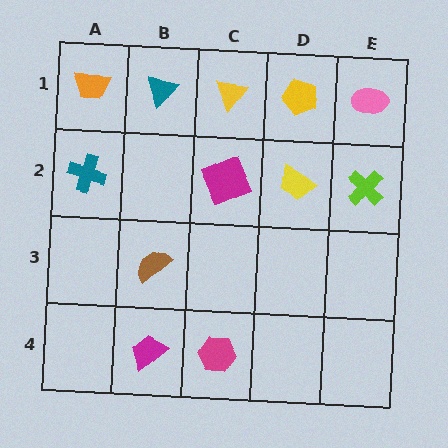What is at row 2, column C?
A magenta square.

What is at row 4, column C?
A magenta hexagon.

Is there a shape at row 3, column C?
No, that cell is empty.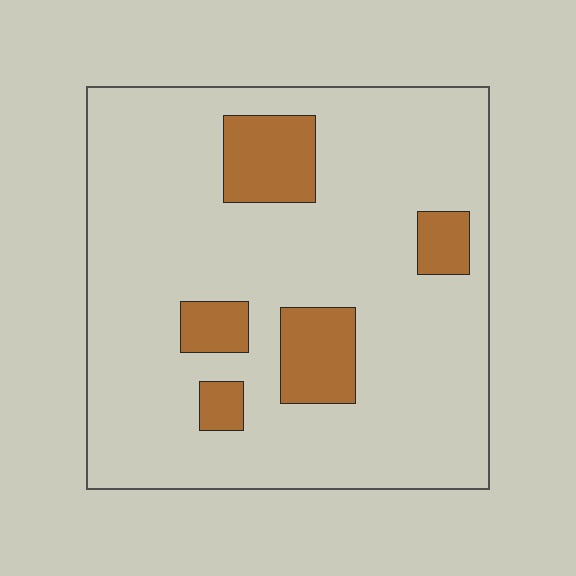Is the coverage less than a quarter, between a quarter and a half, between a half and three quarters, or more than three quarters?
Less than a quarter.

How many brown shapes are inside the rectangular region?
5.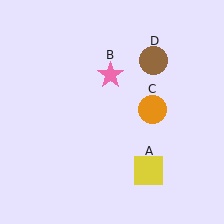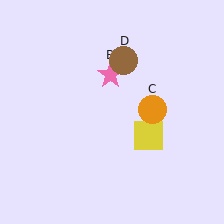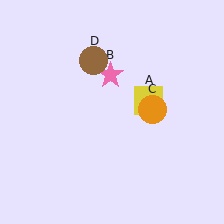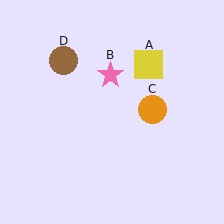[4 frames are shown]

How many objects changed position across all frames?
2 objects changed position: yellow square (object A), brown circle (object D).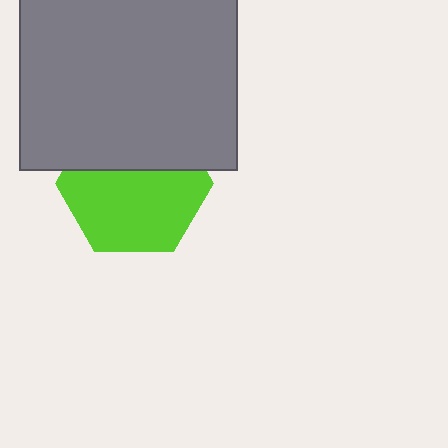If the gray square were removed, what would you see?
You would see the complete lime hexagon.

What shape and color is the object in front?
The object in front is a gray square.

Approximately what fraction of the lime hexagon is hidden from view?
Roughly 40% of the lime hexagon is hidden behind the gray square.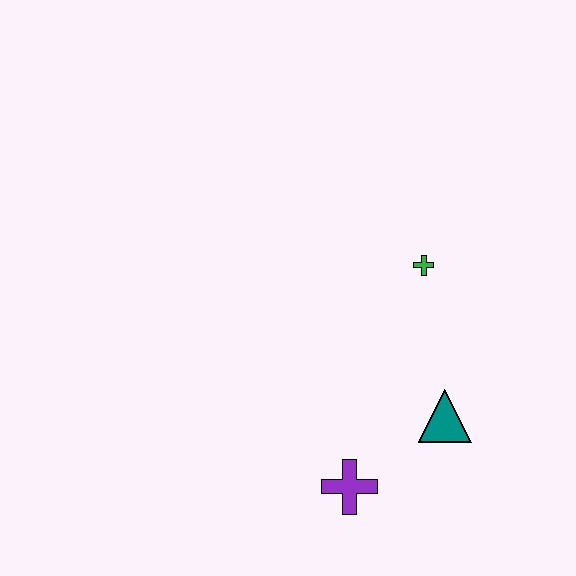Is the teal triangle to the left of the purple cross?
No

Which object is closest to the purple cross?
The teal triangle is closest to the purple cross.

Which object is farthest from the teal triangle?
The green cross is farthest from the teal triangle.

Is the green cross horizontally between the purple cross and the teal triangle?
Yes